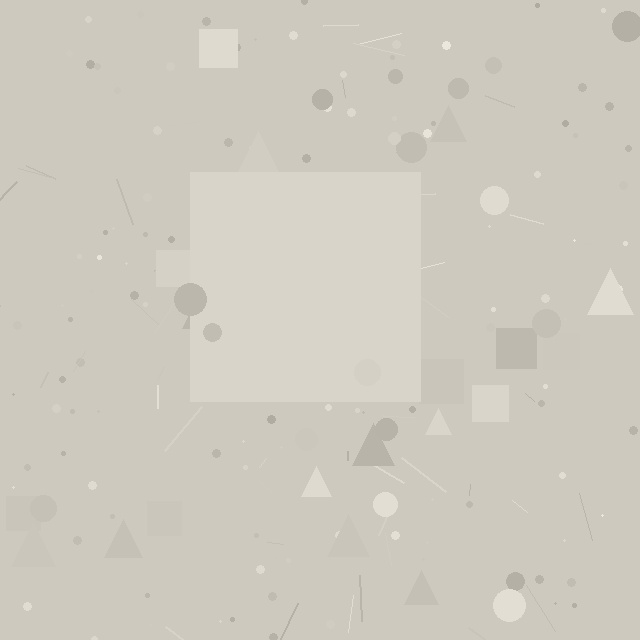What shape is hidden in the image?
A square is hidden in the image.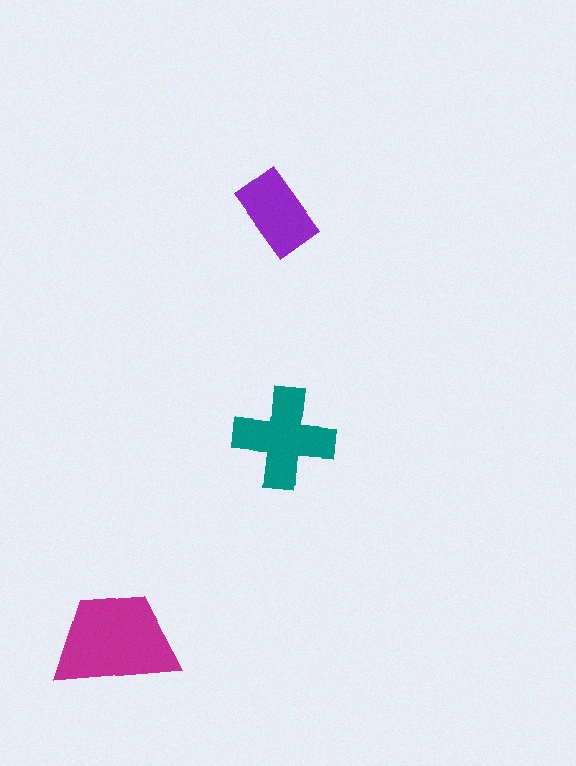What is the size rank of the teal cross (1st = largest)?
2nd.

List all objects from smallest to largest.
The purple rectangle, the teal cross, the magenta trapezoid.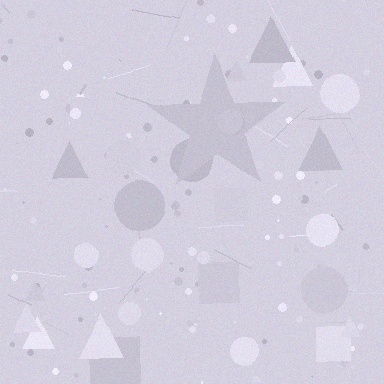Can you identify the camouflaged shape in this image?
The camouflaged shape is a star.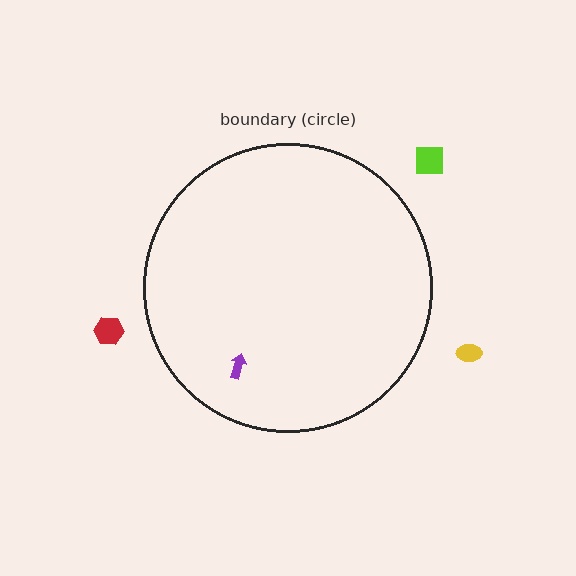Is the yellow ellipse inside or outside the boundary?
Outside.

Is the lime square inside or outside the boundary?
Outside.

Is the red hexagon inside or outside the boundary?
Outside.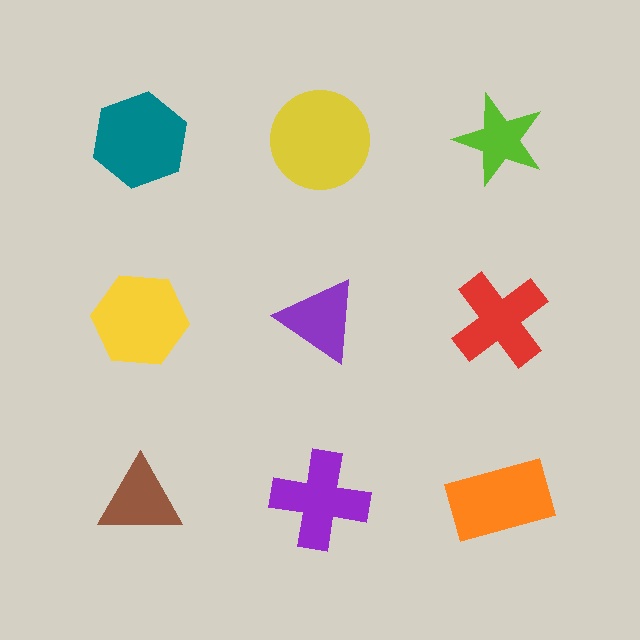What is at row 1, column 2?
A yellow circle.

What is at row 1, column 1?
A teal hexagon.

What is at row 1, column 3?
A lime star.